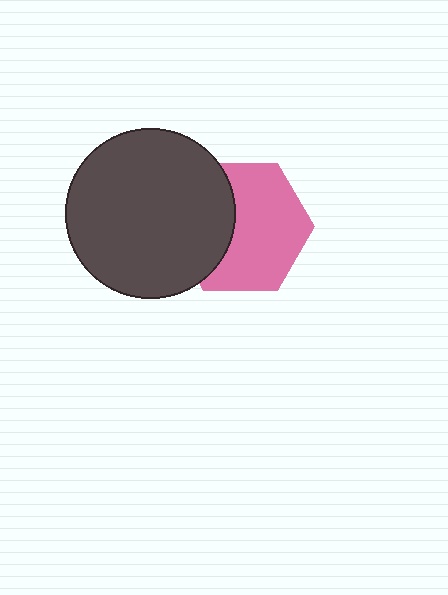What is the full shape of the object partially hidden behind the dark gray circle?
The partially hidden object is a pink hexagon.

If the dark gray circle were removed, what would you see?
You would see the complete pink hexagon.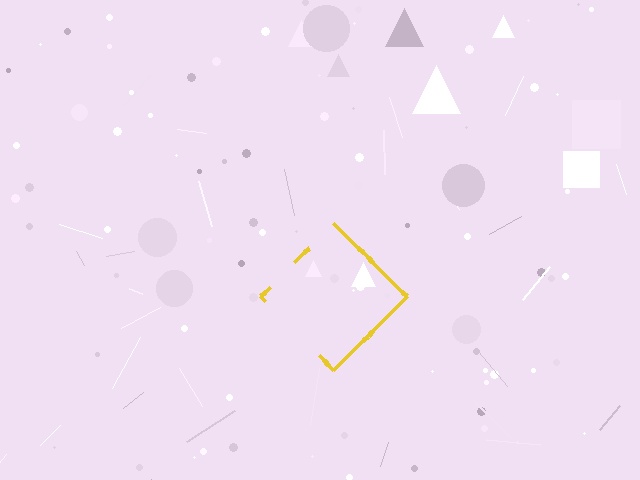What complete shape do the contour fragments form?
The contour fragments form a diamond.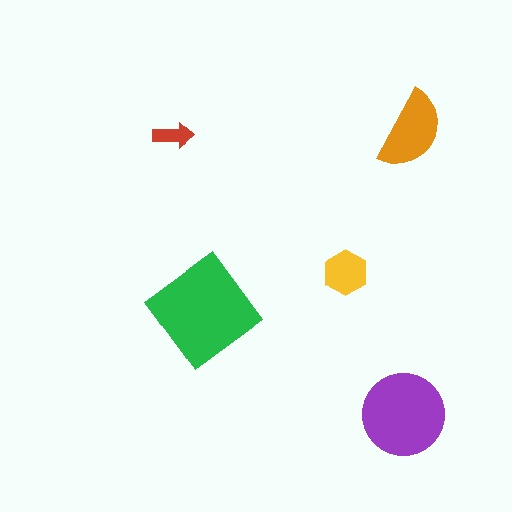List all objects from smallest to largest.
The red arrow, the yellow hexagon, the orange semicircle, the purple circle, the green diamond.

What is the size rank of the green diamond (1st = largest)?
1st.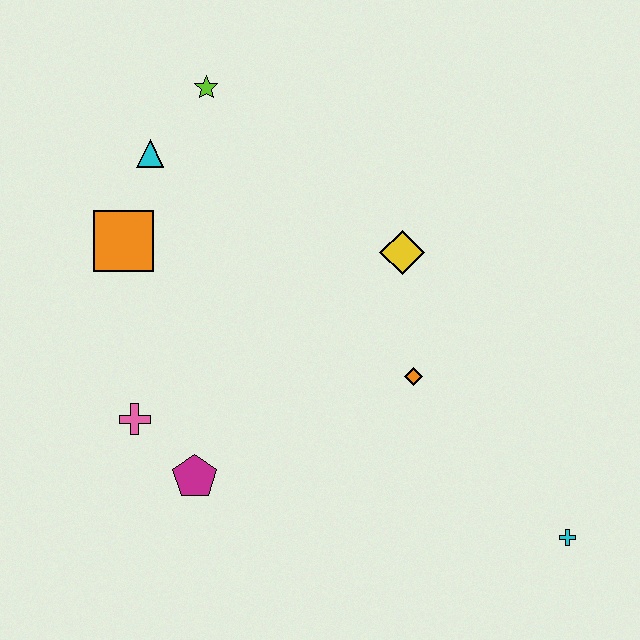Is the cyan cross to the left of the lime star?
No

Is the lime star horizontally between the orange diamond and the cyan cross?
No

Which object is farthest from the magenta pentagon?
The lime star is farthest from the magenta pentagon.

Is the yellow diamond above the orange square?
No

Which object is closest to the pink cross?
The magenta pentagon is closest to the pink cross.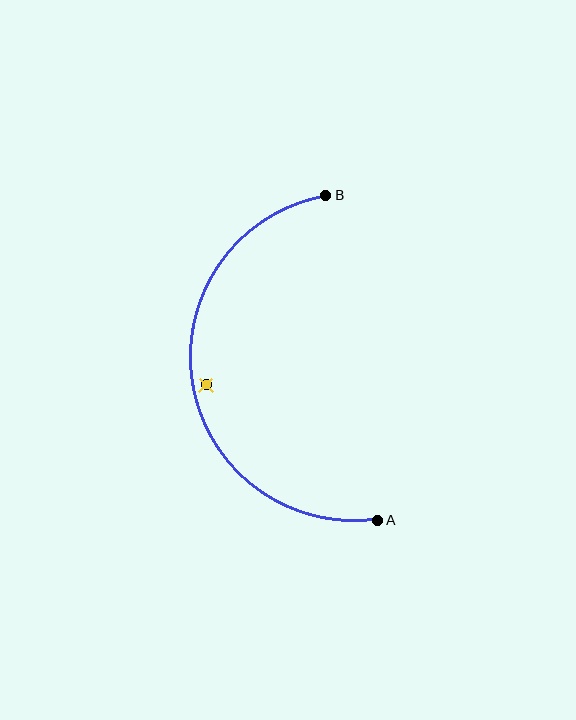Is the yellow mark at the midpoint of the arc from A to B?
No — the yellow mark does not lie on the arc at all. It sits slightly inside the curve.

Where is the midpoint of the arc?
The arc midpoint is the point on the curve farthest from the straight line joining A and B. It sits to the left of that line.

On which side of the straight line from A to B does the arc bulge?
The arc bulges to the left of the straight line connecting A and B.